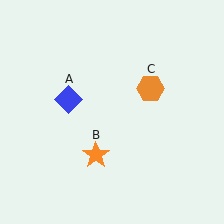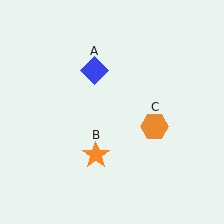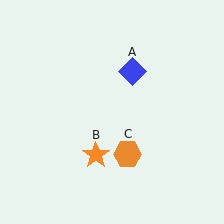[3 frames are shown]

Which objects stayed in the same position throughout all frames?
Orange star (object B) remained stationary.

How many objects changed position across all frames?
2 objects changed position: blue diamond (object A), orange hexagon (object C).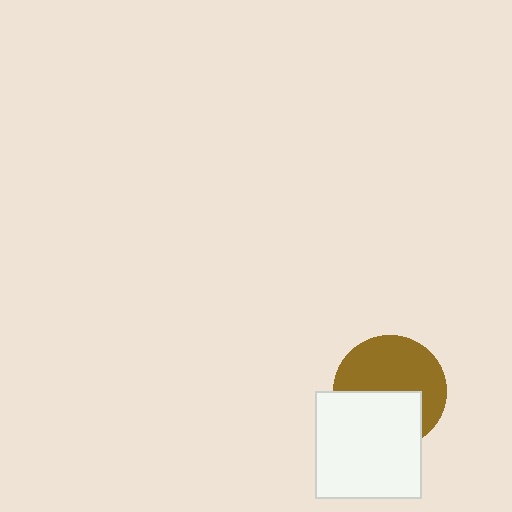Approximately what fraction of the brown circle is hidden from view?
Roughly 42% of the brown circle is hidden behind the white square.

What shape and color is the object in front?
The object in front is a white square.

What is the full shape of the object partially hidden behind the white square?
The partially hidden object is a brown circle.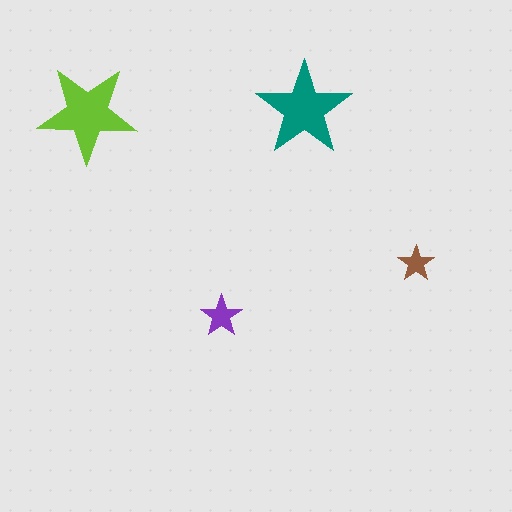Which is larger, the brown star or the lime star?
The lime one.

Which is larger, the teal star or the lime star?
The lime one.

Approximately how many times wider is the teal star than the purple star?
About 2.5 times wider.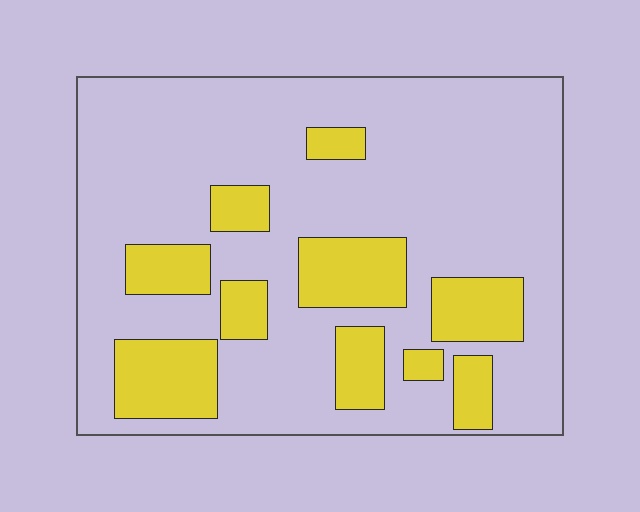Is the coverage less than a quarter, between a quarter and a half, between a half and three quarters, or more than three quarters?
Less than a quarter.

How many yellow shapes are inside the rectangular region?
10.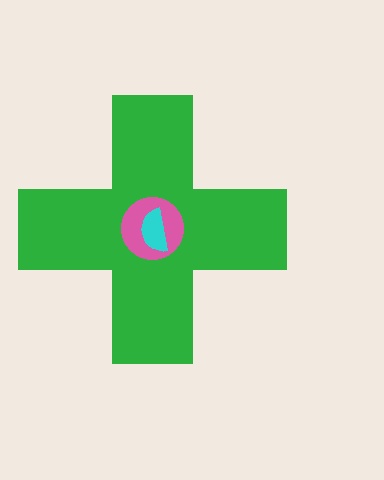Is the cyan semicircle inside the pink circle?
Yes.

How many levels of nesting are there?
3.